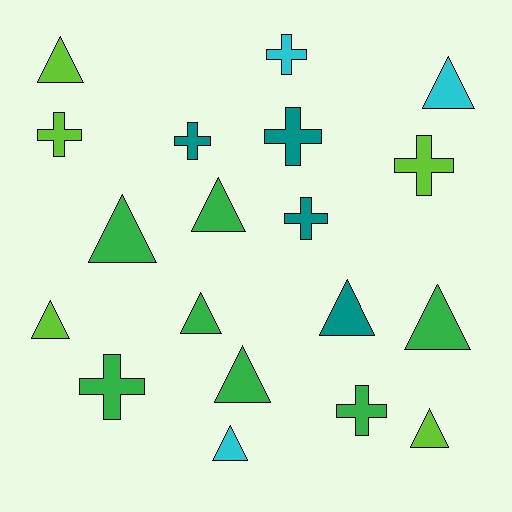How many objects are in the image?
There are 19 objects.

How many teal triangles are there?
There is 1 teal triangle.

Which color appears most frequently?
Green, with 7 objects.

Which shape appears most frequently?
Triangle, with 11 objects.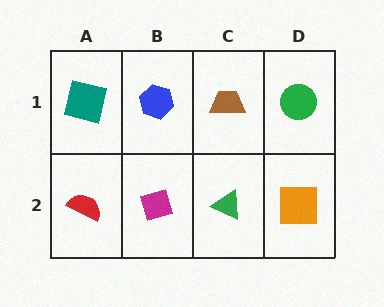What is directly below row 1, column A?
A red semicircle.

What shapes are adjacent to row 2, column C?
A brown trapezoid (row 1, column C), a magenta diamond (row 2, column B), an orange square (row 2, column D).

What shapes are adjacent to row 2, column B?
A blue hexagon (row 1, column B), a red semicircle (row 2, column A), a green triangle (row 2, column C).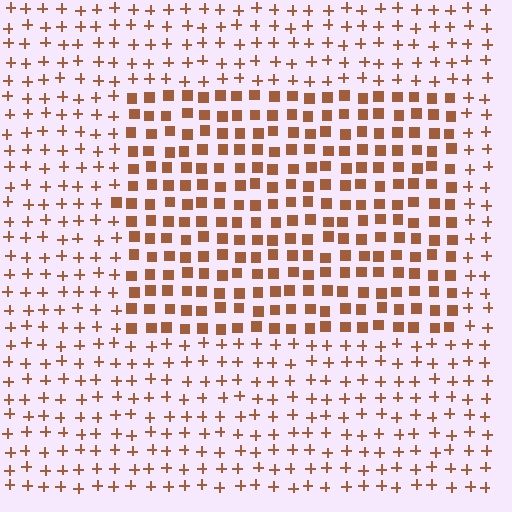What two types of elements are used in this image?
The image uses squares inside the rectangle region and plus signs outside it.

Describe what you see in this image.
The image is filled with small brown elements arranged in a uniform grid. A rectangle-shaped region contains squares, while the surrounding area contains plus signs. The boundary is defined purely by the change in element shape.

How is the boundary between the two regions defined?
The boundary is defined by a change in element shape: squares inside vs. plus signs outside. All elements share the same color and spacing.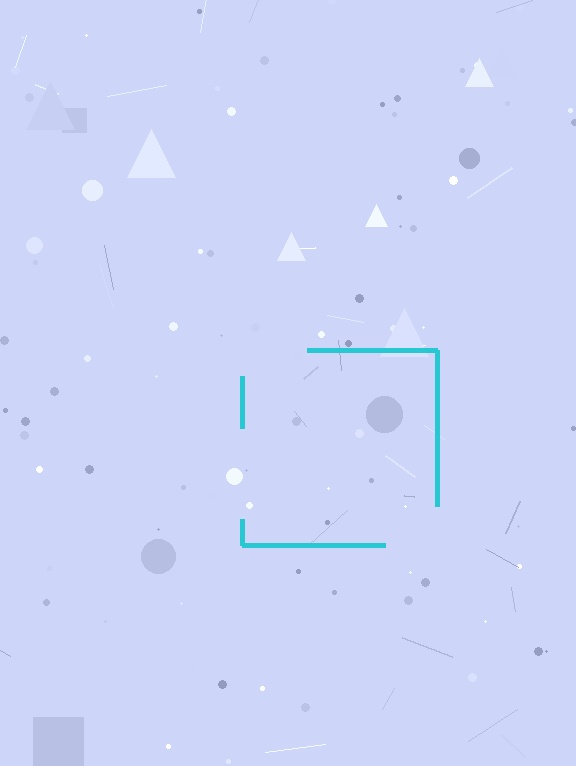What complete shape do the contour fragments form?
The contour fragments form a square.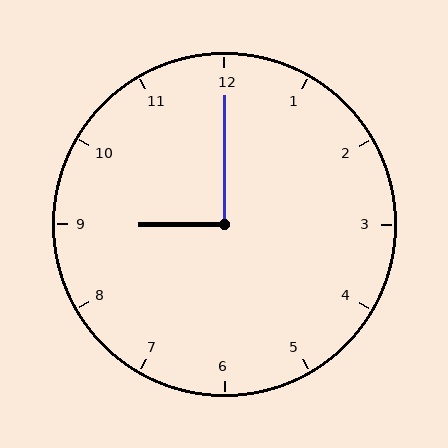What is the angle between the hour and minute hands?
Approximately 90 degrees.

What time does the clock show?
9:00.